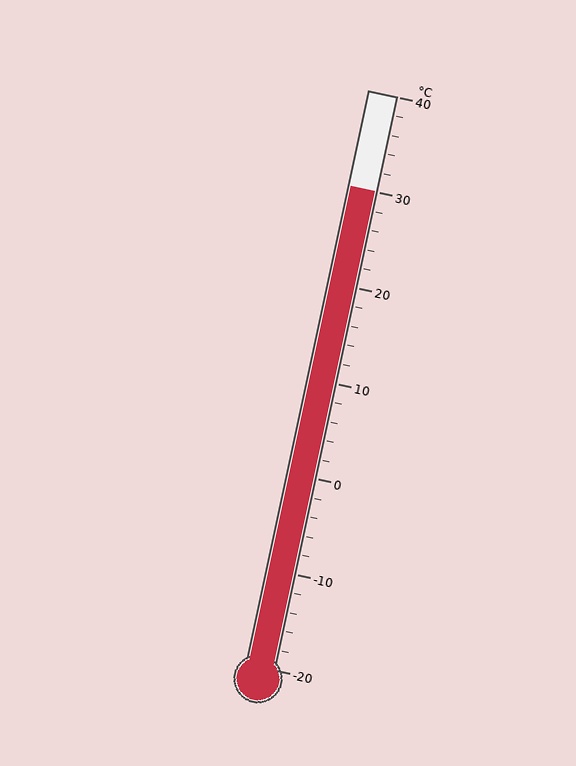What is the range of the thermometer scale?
The thermometer scale ranges from -20°C to 40°C.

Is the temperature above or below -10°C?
The temperature is above -10°C.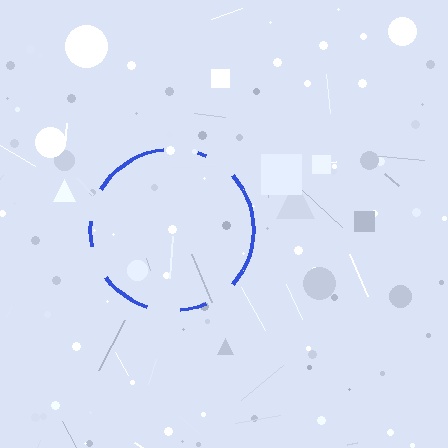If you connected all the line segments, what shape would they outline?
They would outline a circle.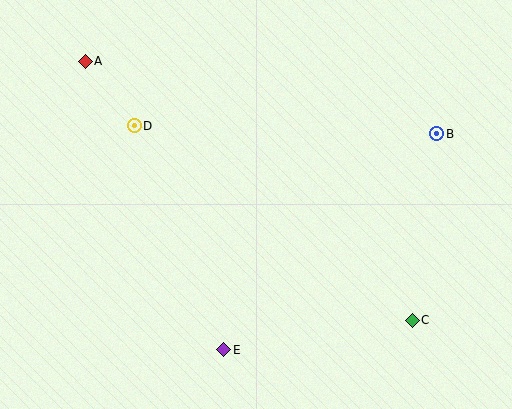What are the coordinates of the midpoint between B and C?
The midpoint between B and C is at (424, 227).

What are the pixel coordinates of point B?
Point B is at (437, 134).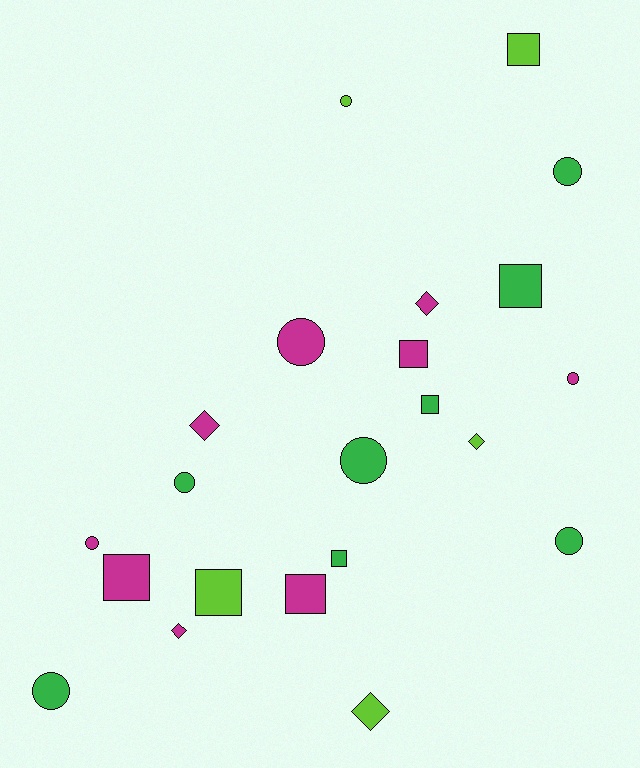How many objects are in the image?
There are 22 objects.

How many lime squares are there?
There are 2 lime squares.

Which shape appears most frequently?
Circle, with 9 objects.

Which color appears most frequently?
Magenta, with 9 objects.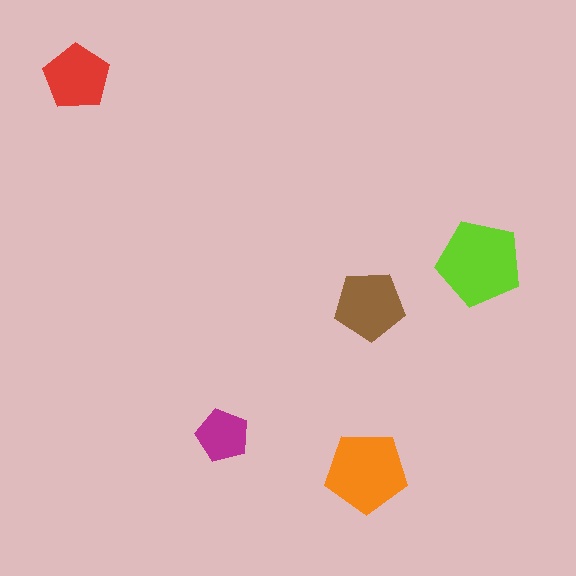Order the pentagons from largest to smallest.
the lime one, the orange one, the brown one, the red one, the magenta one.